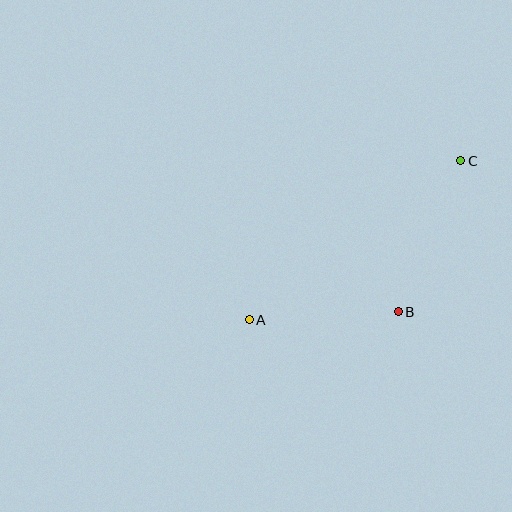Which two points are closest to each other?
Points A and B are closest to each other.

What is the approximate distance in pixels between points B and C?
The distance between B and C is approximately 164 pixels.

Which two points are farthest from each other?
Points A and C are farthest from each other.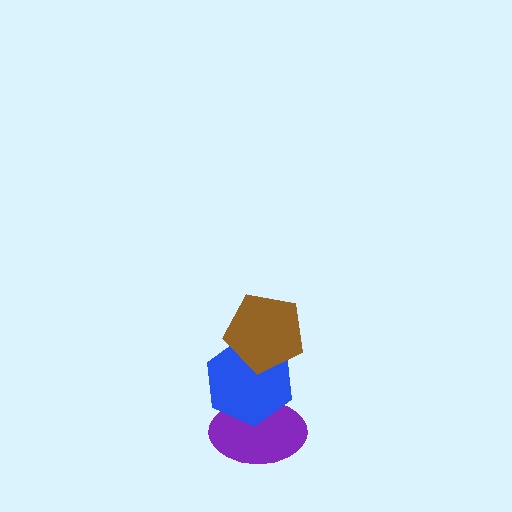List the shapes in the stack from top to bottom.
From top to bottom: the brown pentagon, the blue hexagon, the purple ellipse.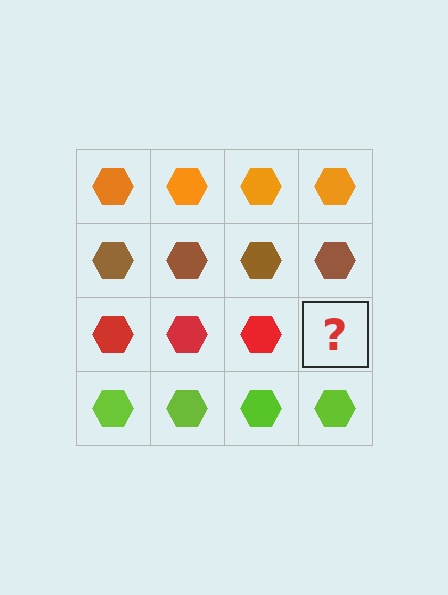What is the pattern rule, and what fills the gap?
The rule is that each row has a consistent color. The gap should be filled with a red hexagon.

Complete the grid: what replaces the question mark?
The question mark should be replaced with a red hexagon.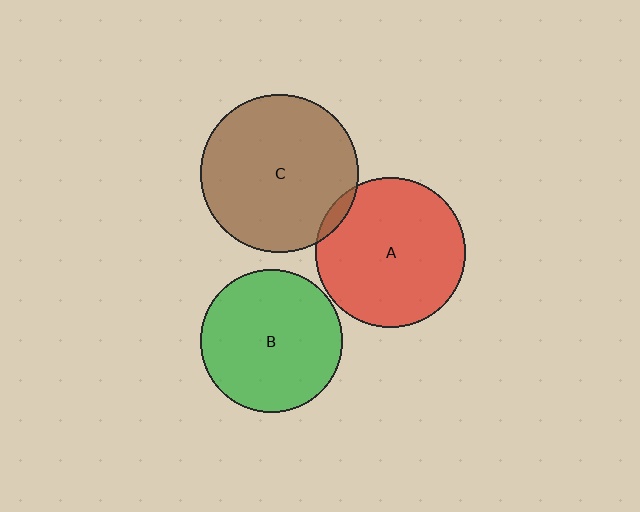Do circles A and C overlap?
Yes.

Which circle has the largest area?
Circle C (brown).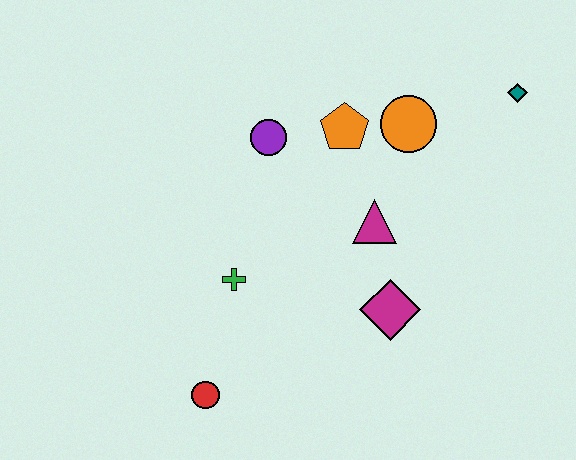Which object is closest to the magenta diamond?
The magenta triangle is closest to the magenta diamond.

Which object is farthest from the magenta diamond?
The teal diamond is farthest from the magenta diamond.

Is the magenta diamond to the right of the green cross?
Yes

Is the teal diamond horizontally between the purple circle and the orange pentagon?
No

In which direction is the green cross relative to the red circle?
The green cross is above the red circle.